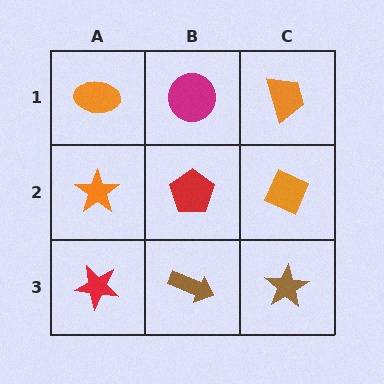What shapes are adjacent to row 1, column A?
An orange star (row 2, column A), a magenta circle (row 1, column B).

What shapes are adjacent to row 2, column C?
An orange trapezoid (row 1, column C), a brown star (row 3, column C), a red pentagon (row 2, column B).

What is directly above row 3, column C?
An orange diamond.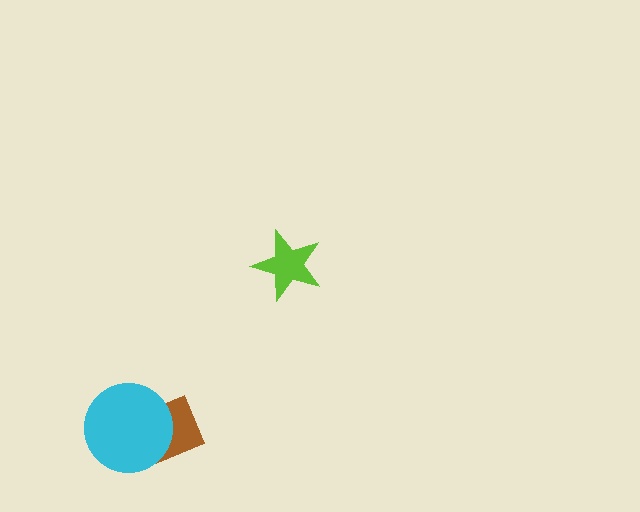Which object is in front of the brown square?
The cyan circle is in front of the brown square.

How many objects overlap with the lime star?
0 objects overlap with the lime star.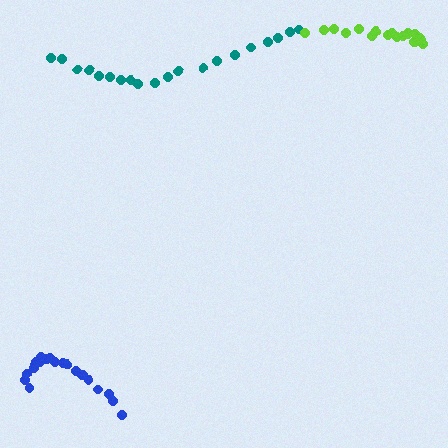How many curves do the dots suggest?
There are 3 distinct paths.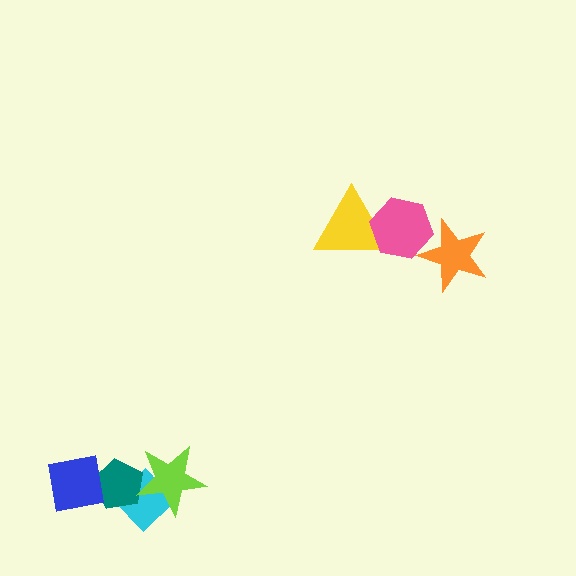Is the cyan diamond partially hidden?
Yes, it is partially covered by another shape.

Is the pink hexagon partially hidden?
No, no other shape covers it.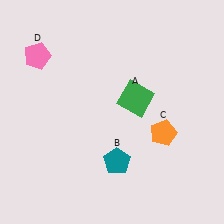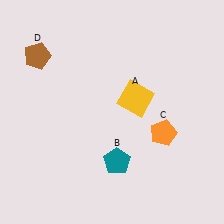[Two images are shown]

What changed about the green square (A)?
In Image 1, A is green. In Image 2, it changed to yellow.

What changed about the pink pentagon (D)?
In Image 1, D is pink. In Image 2, it changed to brown.